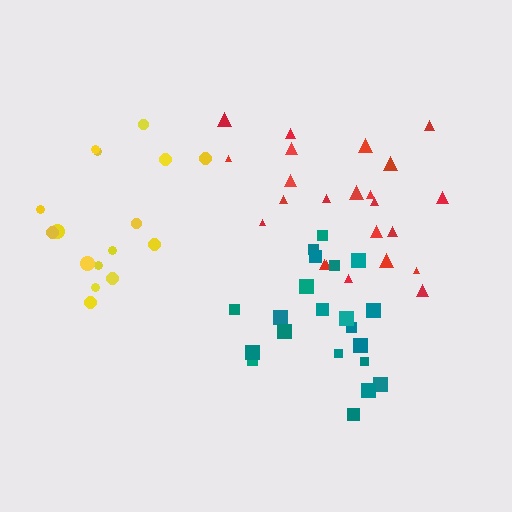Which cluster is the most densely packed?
Teal.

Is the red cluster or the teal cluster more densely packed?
Teal.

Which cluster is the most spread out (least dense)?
Yellow.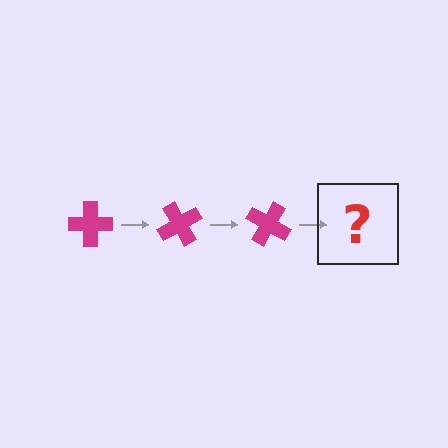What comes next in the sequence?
The next element should be a magenta cross rotated 180 degrees.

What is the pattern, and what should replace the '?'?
The pattern is that the cross rotates 60 degrees each step. The '?' should be a magenta cross rotated 180 degrees.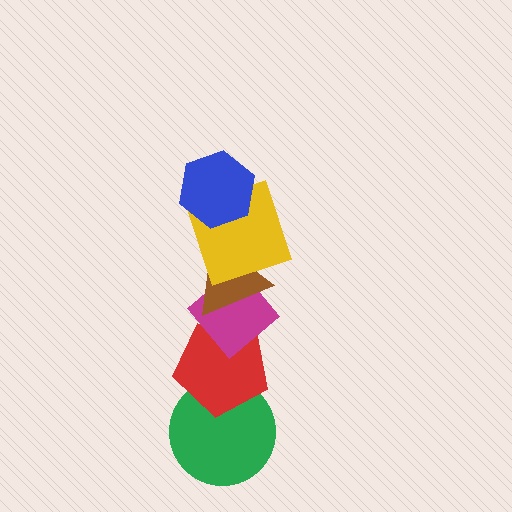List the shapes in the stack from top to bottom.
From top to bottom: the blue hexagon, the yellow square, the brown triangle, the magenta diamond, the red pentagon, the green circle.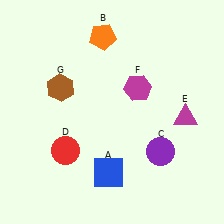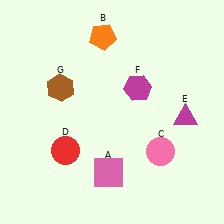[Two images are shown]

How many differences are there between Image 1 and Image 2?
There are 2 differences between the two images.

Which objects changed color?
A changed from blue to pink. C changed from purple to pink.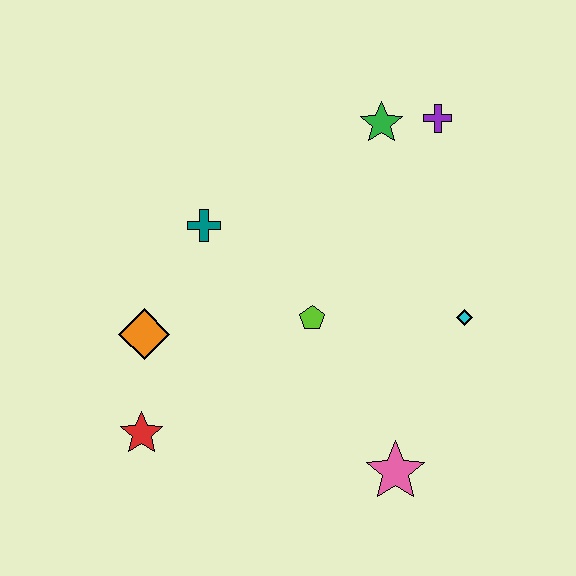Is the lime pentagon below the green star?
Yes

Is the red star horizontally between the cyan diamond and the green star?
No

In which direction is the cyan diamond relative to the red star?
The cyan diamond is to the right of the red star.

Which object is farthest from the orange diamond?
The purple cross is farthest from the orange diamond.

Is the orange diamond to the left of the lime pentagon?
Yes